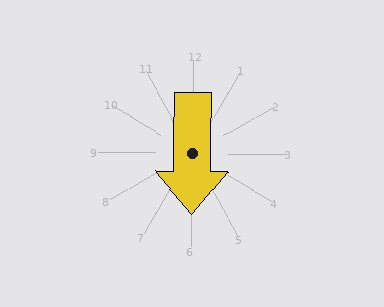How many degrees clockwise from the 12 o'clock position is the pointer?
Approximately 180 degrees.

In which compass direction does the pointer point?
South.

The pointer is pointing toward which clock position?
Roughly 6 o'clock.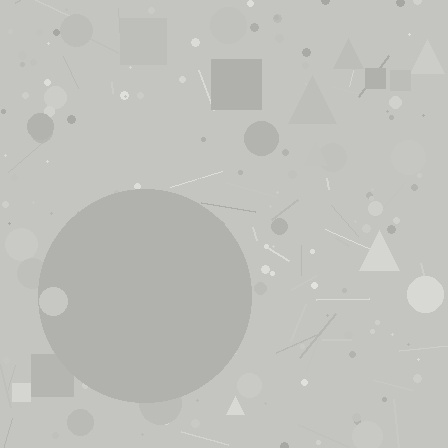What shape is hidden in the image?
A circle is hidden in the image.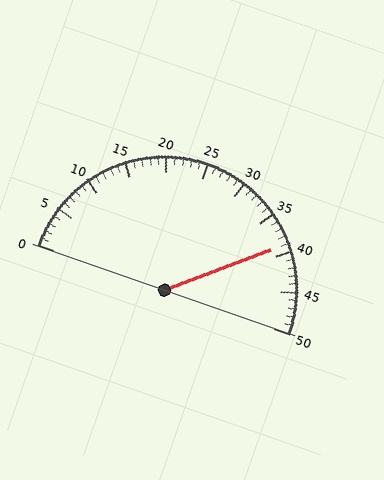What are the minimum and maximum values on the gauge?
The gauge ranges from 0 to 50.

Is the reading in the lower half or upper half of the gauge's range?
The reading is in the upper half of the range (0 to 50).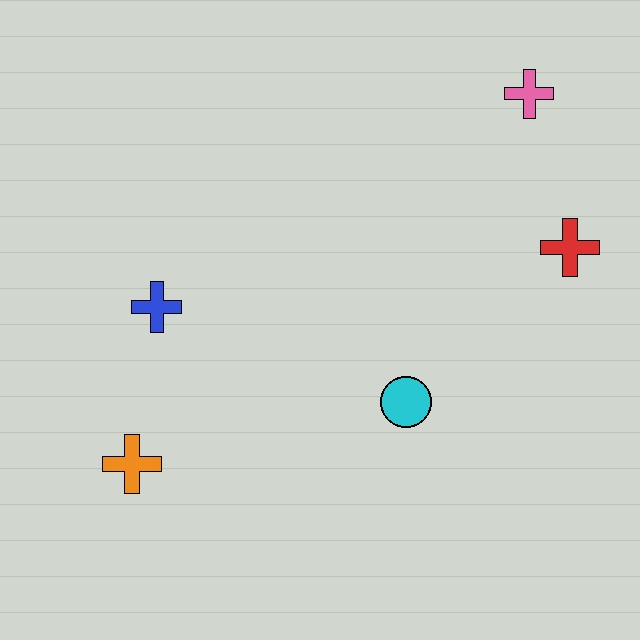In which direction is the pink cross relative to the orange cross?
The pink cross is to the right of the orange cross.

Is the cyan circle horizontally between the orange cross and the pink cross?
Yes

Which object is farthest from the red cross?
The orange cross is farthest from the red cross.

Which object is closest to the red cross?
The pink cross is closest to the red cross.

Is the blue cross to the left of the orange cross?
No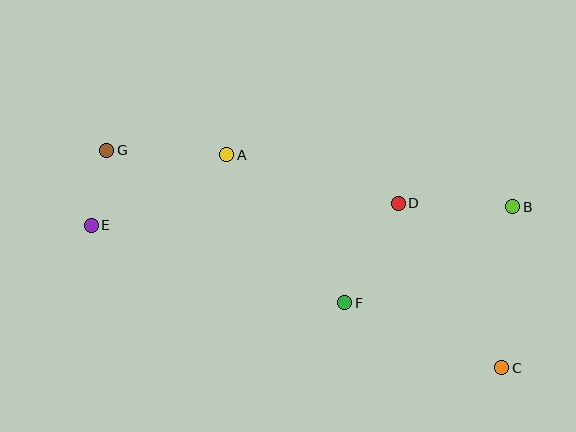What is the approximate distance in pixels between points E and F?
The distance between E and F is approximately 265 pixels.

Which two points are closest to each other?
Points E and G are closest to each other.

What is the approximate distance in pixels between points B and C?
The distance between B and C is approximately 161 pixels.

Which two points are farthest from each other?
Points C and G are farthest from each other.